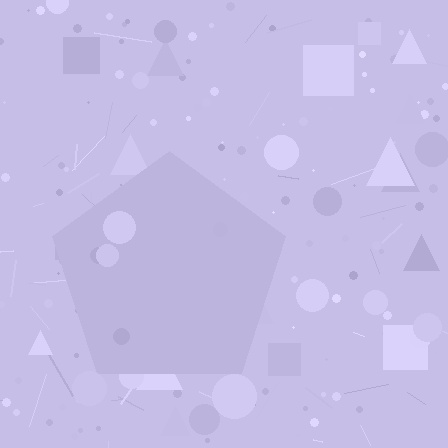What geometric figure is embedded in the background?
A pentagon is embedded in the background.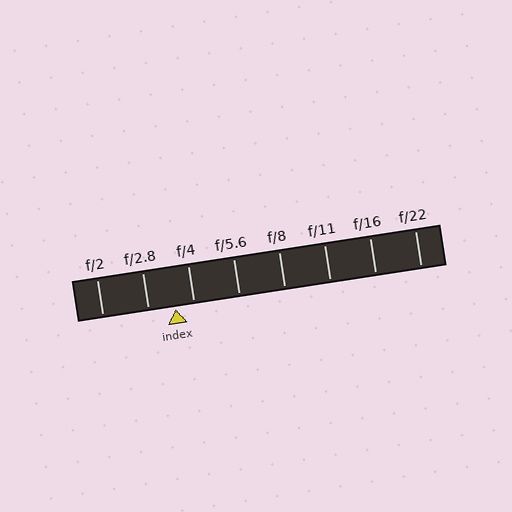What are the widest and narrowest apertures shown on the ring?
The widest aperture shown is f/2 and the narrowest is f/22.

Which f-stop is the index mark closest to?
The index mark is closest to f/4.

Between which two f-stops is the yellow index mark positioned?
The index mark is between f/2.8 and f/4.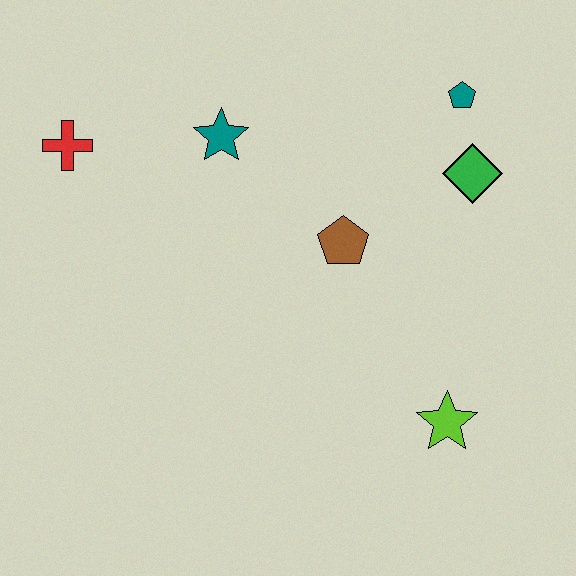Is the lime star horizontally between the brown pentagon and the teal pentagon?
Yes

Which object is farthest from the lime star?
The red cross is farthest from the lime star.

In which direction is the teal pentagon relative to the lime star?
The teal pentagon is above the lime star.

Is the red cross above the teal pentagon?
No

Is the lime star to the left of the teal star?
No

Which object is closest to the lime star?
The brown pentagon is closest to the lime star.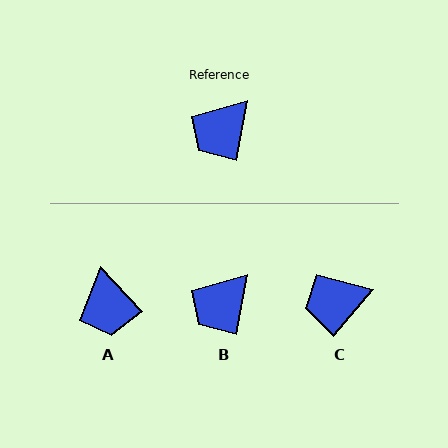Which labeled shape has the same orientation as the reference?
B.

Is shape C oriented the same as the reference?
No, it is off by about 31 degrees.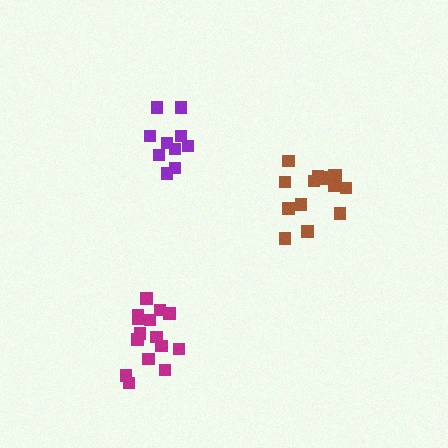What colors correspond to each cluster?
The clusters are colored: magenta, purple, brown.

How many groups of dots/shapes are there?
There are 3 groups.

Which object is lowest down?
The magenta cluster is bottommost.